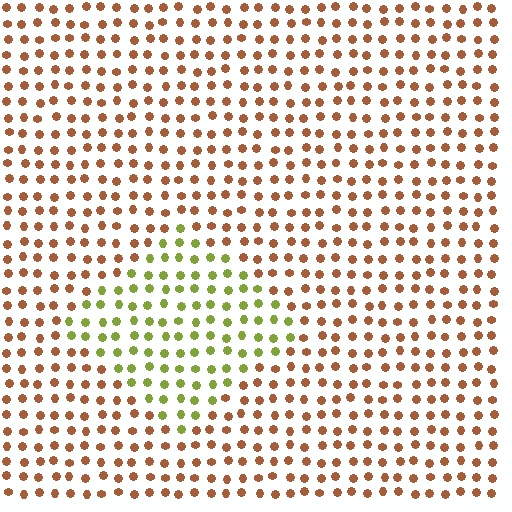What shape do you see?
I see a diamond.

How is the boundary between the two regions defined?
The boundary is defined purely by a slight shift in hue (about 61 degrees). Spacing, size, and orientation are identical on both sides.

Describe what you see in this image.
The image is filled with small brown elements in a uniform arrangement. A diamond-shaped region is visible where the elements are tinted to a slightly different hue, forming a subtle color boundary.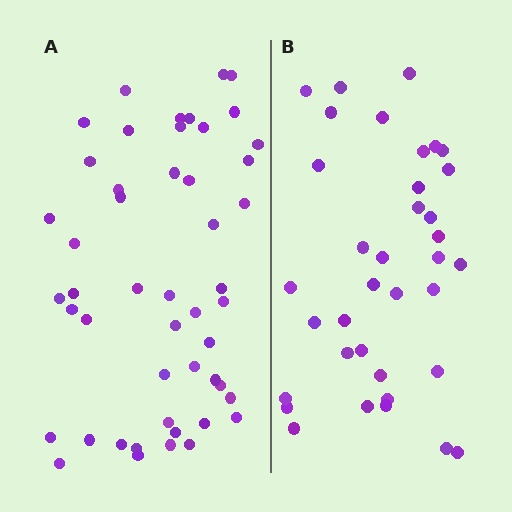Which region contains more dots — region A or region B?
Region A (the left region) has more dots.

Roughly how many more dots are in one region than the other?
Region A has approximately 15 more dots than region B.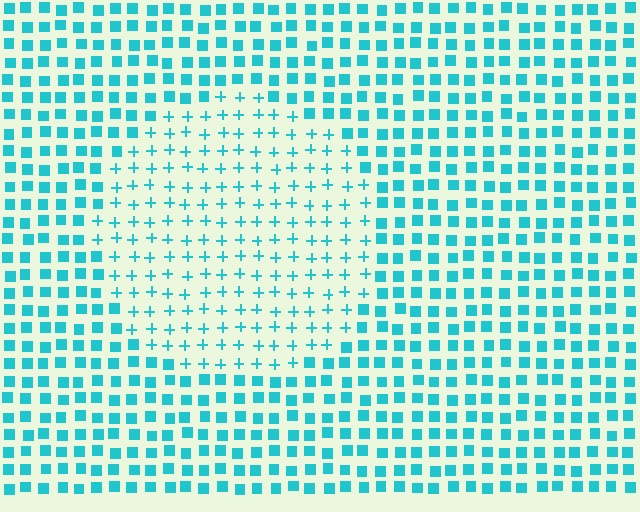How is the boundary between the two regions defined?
The boundary is defined by a change in element shape: plus signs inside vs. squares outside. All elements share the same color and spacing.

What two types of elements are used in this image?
The image uses plus signs inside the circle region and squares outside it.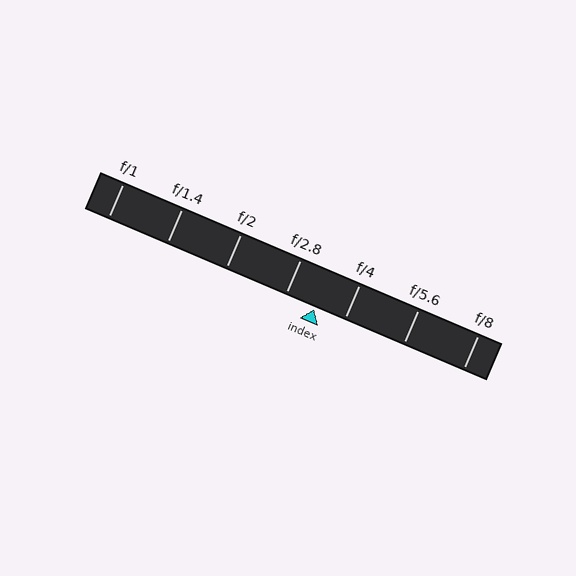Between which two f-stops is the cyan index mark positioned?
The index mark is between f/2.8 and f/4.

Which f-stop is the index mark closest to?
The index mark is closest to f/4.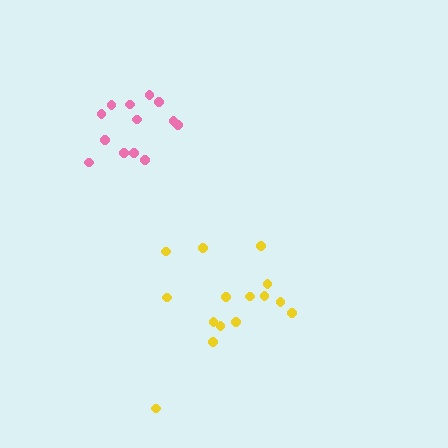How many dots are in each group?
Group 1: 15 dots, Group 2: 13 dots (28 total).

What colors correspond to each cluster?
The clusters are colored: yellow, pink.